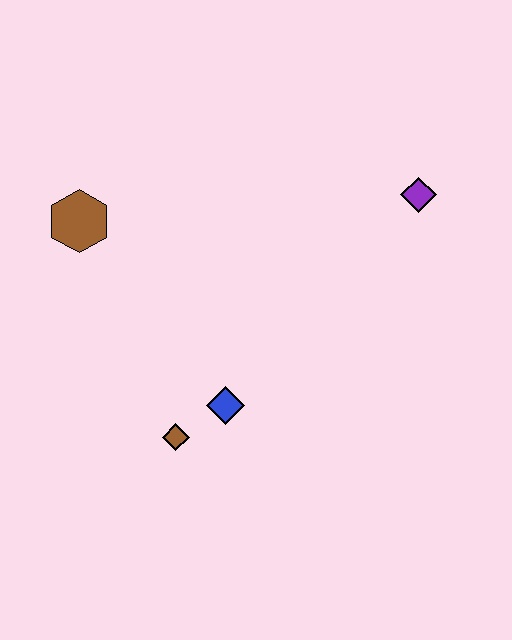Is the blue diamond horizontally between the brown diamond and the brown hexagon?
No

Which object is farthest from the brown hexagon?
The purple diamond is farthest from the brown hexagon.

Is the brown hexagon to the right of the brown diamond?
No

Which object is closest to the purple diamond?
The blue diamond is closest to the purple diamond.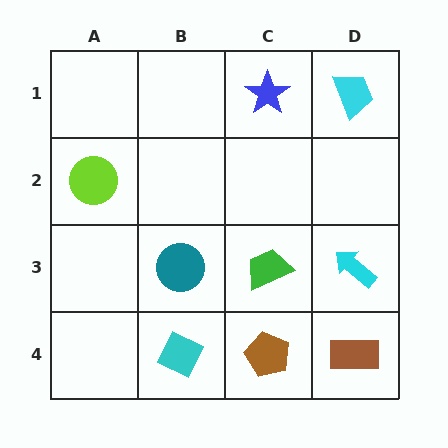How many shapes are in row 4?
3 shapes.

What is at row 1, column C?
A blue star.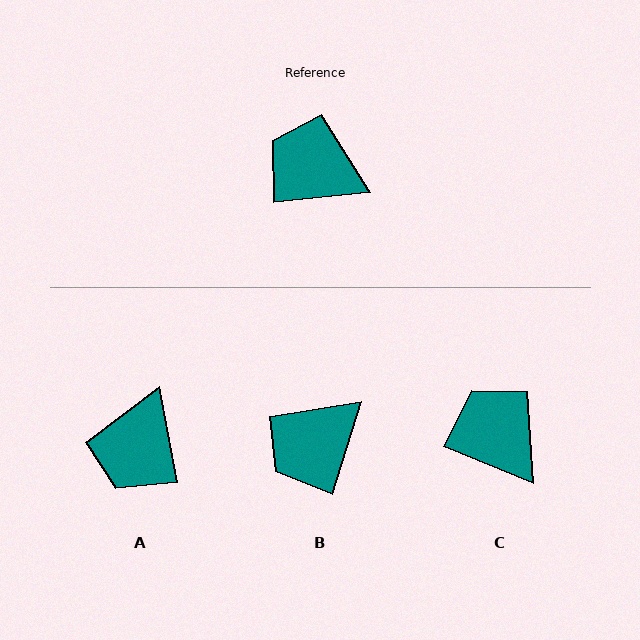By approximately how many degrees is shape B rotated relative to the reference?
Approximately 67 degrees counter-clockwise.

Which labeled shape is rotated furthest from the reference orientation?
A, about 95 degrees away.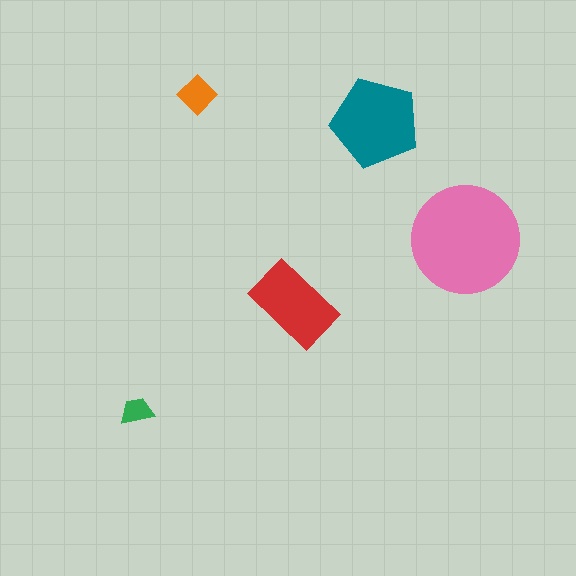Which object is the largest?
The pink circle.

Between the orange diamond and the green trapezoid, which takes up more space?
The orange diamond.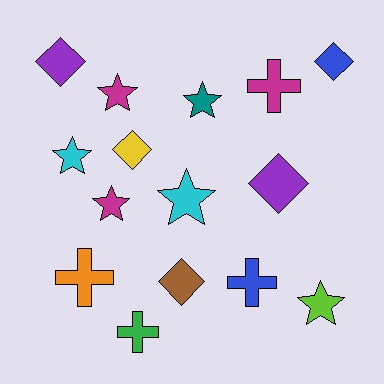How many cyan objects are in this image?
There are 2 cyan objects.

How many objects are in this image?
There are 15 objects.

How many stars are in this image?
There are 6 stars.